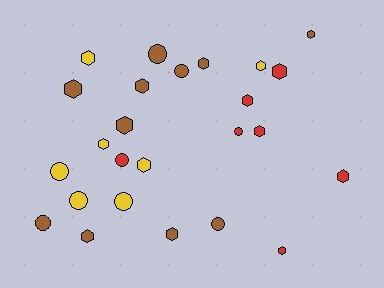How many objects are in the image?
There are 25 objects.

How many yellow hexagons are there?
There are 4 yellow hexagons.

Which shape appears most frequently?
Hexagon, with 16 objects.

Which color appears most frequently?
Brown, with 11 objects.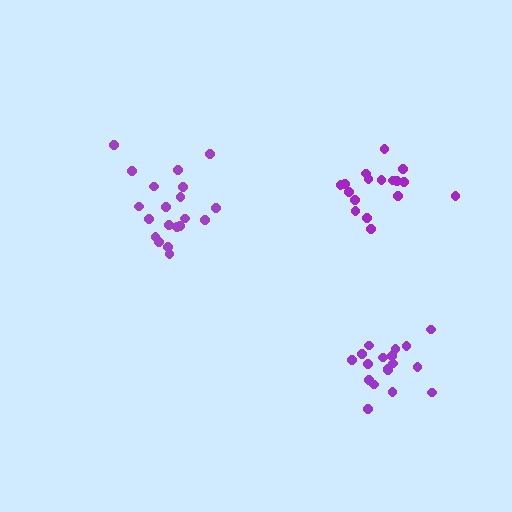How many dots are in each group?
Group 1: 18 dots, Group 2: 20 dots, Group 3: 17 dots (55 total).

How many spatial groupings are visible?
There are 3 spatial groupings.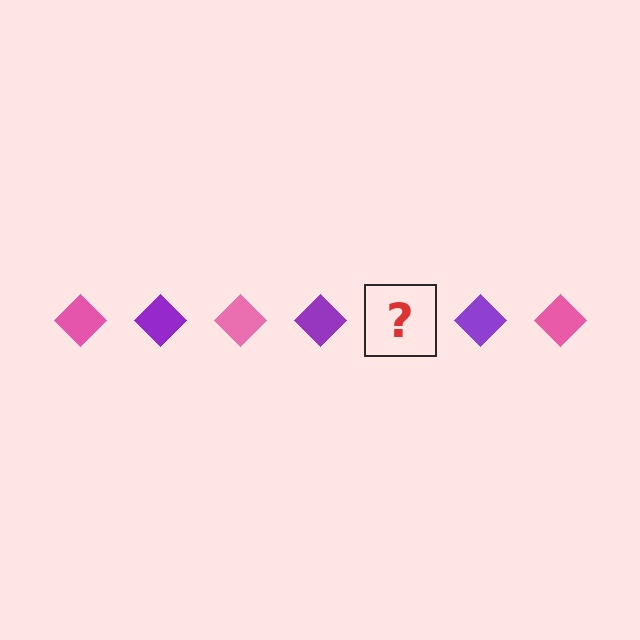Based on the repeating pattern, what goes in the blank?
The blank should be a pink diamond.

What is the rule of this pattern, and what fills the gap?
The rule is that the pattern cycles through pink, purple diamonds. The gap should be filled with a pink diamond.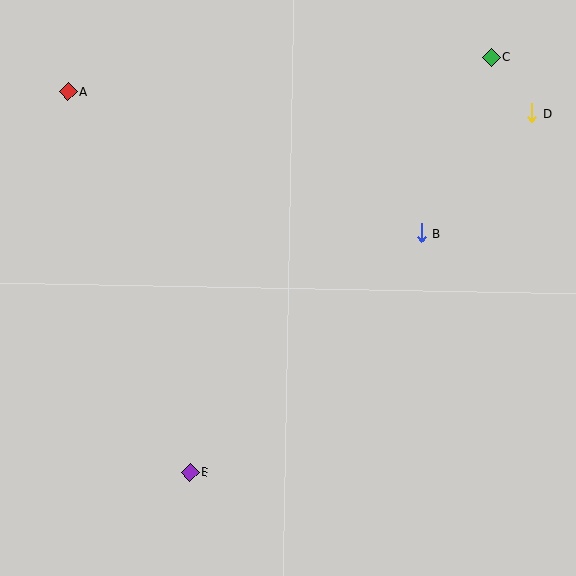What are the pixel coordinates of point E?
Point E is at (190, 472).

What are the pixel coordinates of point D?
Point D is at (532, 113).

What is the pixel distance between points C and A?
The distance between C and A is 425 pixels.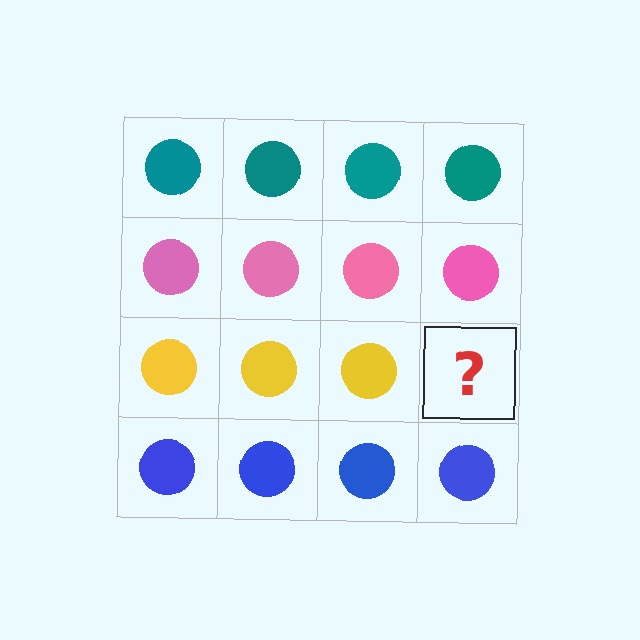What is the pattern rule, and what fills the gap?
The rule is that each row has a consistent color. The gap should be filled with a yellow circle.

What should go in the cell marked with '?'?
The missing cell should contain a yellow circle.